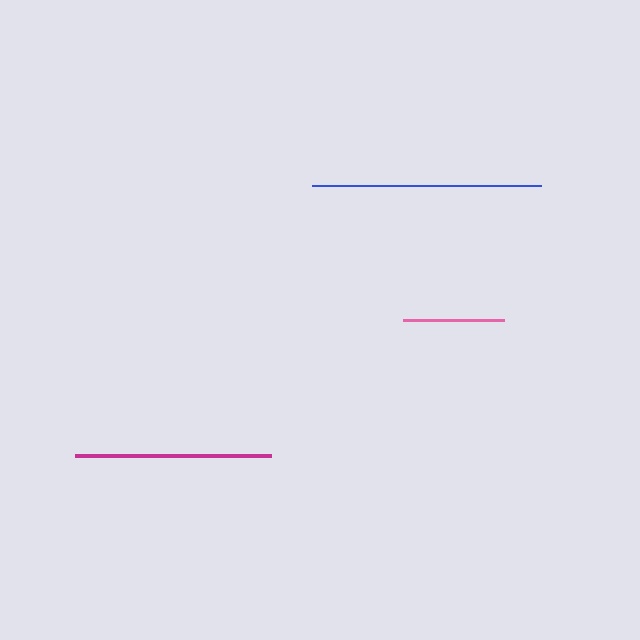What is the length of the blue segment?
The blue segment is approximately 230 pixels long.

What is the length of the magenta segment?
The magenta segment is approximately 197 pixels long.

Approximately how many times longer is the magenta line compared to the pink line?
The magenta line is approximately 1.9 times the length of the pink line.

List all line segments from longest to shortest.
From longest to shortest: blue, magenta, pink.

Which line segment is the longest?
The blue line is the longest at approximately 230 pixels.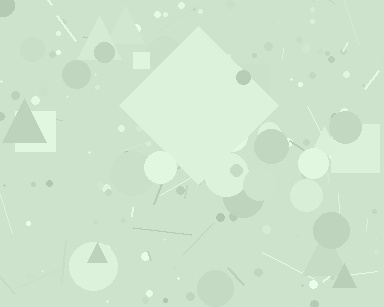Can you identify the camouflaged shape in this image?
The camouflaged shape is a diamond.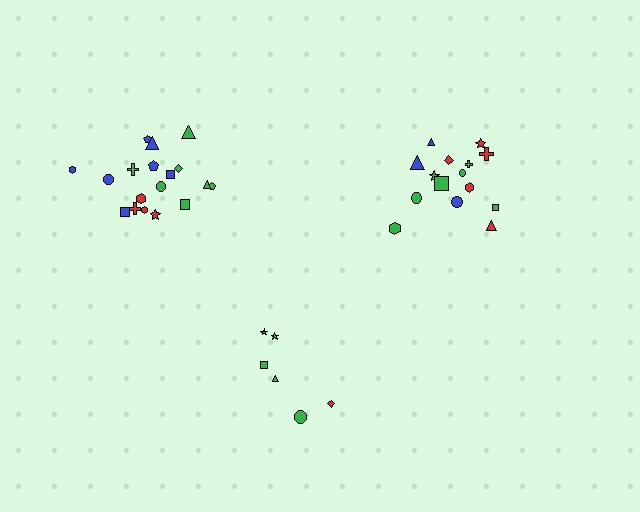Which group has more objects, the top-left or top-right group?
The top-left group.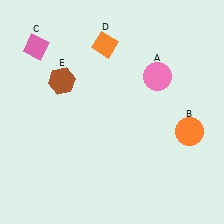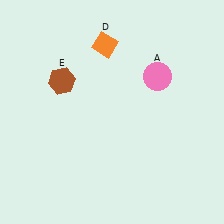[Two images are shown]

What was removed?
The orange circle (B), the pink diamond (C) were removed in Image 2.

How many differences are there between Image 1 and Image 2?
There are 2 differences between the two images.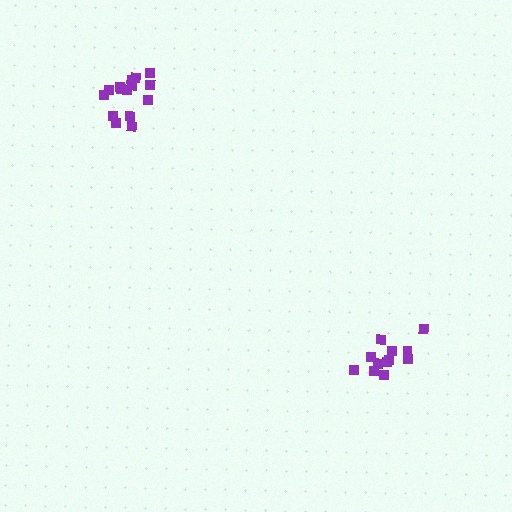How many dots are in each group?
Group 1: 15 dots, Group 2: 12 dots (27 total).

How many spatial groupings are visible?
There are 2 spatial groupings.